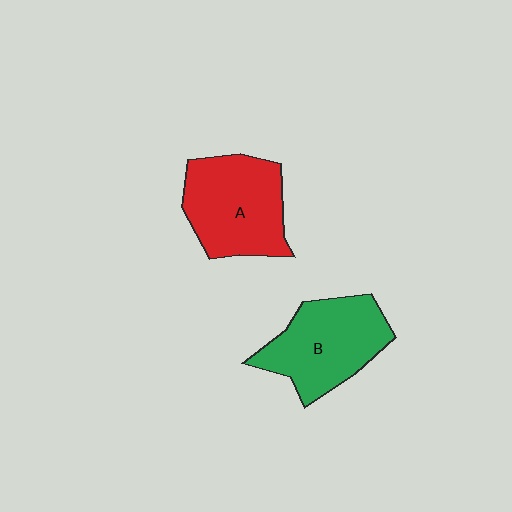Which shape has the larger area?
Shape A (red).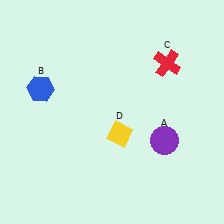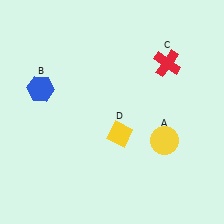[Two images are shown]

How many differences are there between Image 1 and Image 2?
There is 1 difference between the two images.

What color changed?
The circle (A) changed from purple in Image 1 to yellow in Image 2.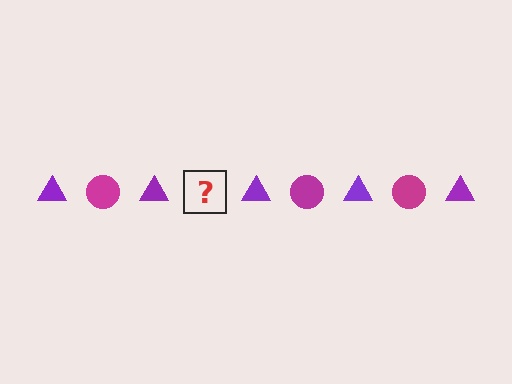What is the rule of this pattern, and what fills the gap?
The rule is that the pattern alternates between purple triangle and magenta circle. The gap should be filled with a magenta circle.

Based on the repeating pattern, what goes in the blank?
The blank should be a magenta circle.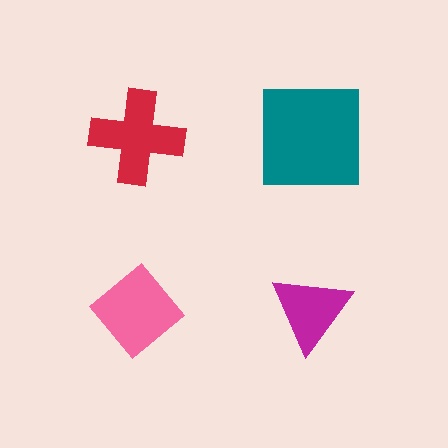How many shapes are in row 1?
2 shapes.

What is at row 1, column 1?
A red cross.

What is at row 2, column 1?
A pink diamond.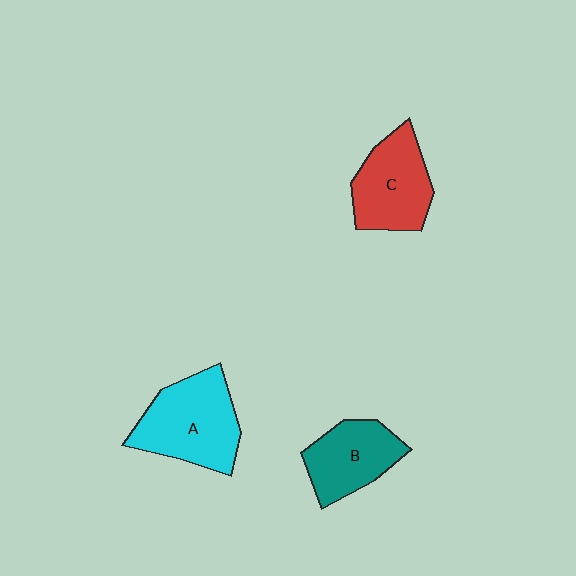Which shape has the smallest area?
Shape B (teal).